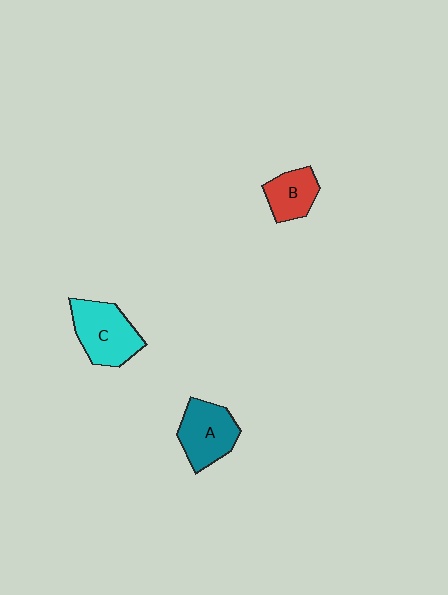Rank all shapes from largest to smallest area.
From largest to smallest: C (cyan), A (teal), B (red).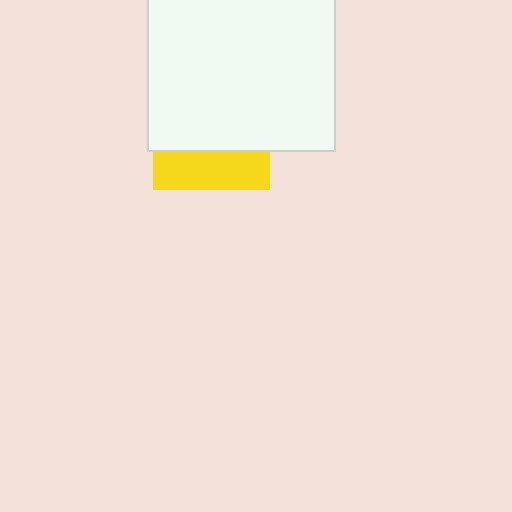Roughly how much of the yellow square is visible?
A small part of it is visible (roughly 33%).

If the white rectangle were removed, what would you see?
You would see the complete yellow square.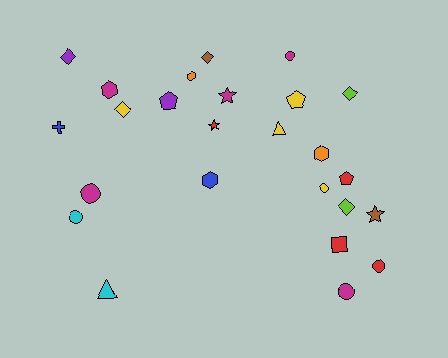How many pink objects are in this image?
There are no pink objects.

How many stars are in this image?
There are 3 stars.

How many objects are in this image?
There are 25 objects.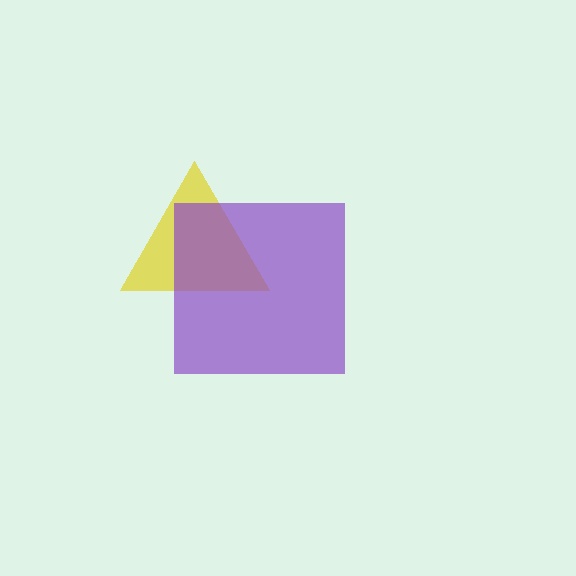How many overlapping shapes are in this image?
There are 2 overlapping shapes in the image.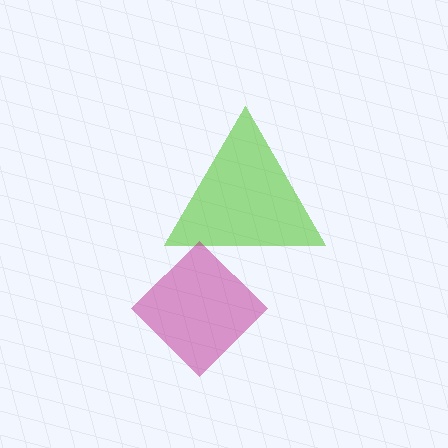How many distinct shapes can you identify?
There are 2 distinct shapes: a lime triangle, a magenta diamond.